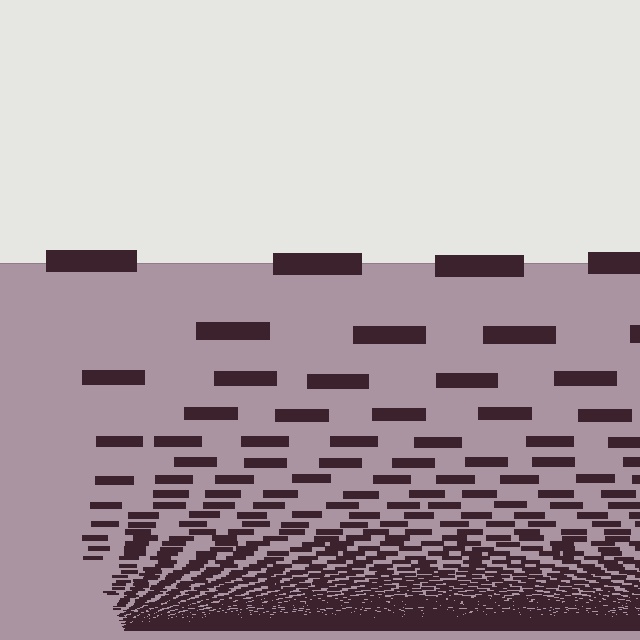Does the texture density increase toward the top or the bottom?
Density increases toward the bottom.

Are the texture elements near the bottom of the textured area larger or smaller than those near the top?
Smaller. The gradient is inverted — elements near the bottom are smaller and denser.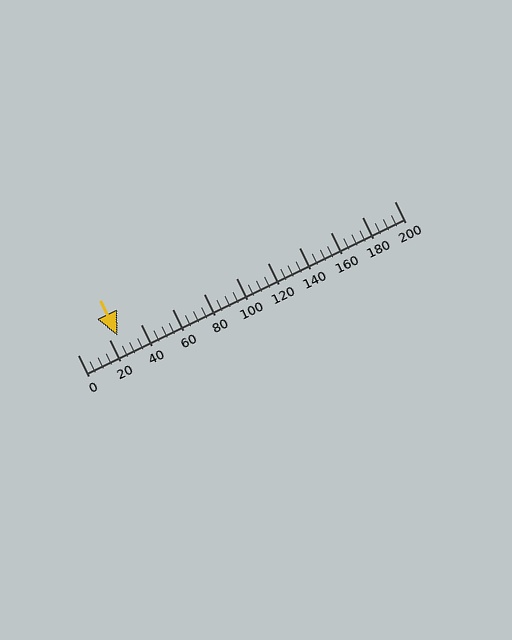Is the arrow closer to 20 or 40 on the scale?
The arrow is closer to 20.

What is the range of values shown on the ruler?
The ruler shows values from 0 to 200.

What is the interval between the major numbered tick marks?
The major tick marks are spaced 20 units apart.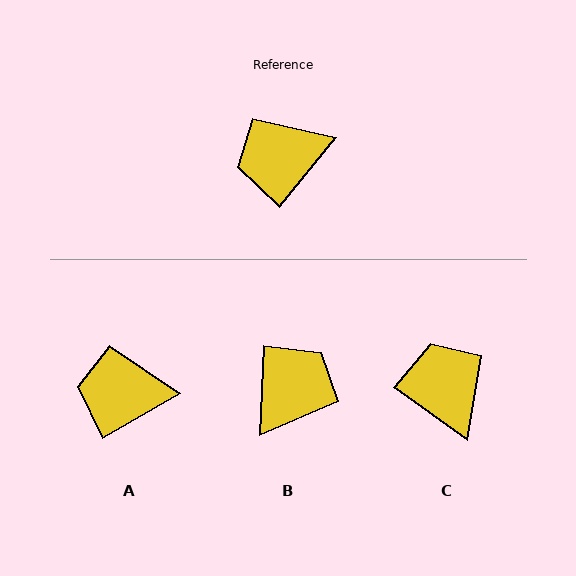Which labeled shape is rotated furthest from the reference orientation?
B, about 144 degrees away.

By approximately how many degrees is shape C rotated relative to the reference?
Approximately 86 degrees clockwise.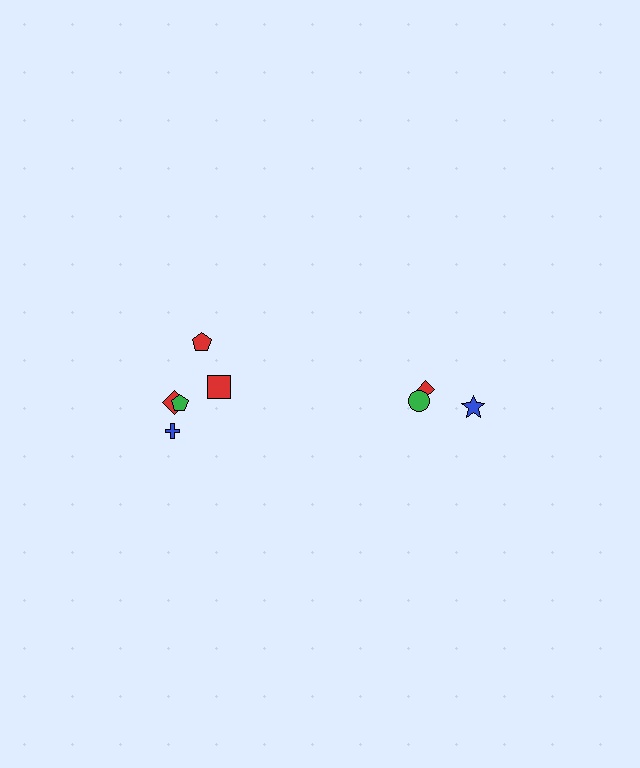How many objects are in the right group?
There are 3 objects.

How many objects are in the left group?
There are 5 objects.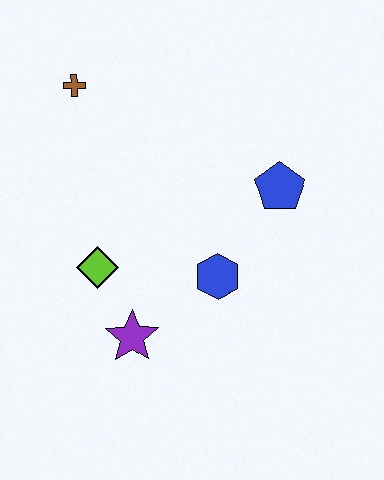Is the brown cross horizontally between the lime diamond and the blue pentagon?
No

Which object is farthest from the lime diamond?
The blue pentagon is farthest from the lime diamond.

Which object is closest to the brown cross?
The lime diamond is closest to the brown cross.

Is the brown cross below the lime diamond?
No